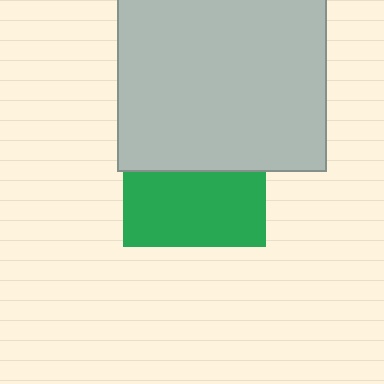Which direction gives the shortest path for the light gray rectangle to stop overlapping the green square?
Moving up gives the shortest separation.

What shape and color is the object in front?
The object in front is a light gray rectangle.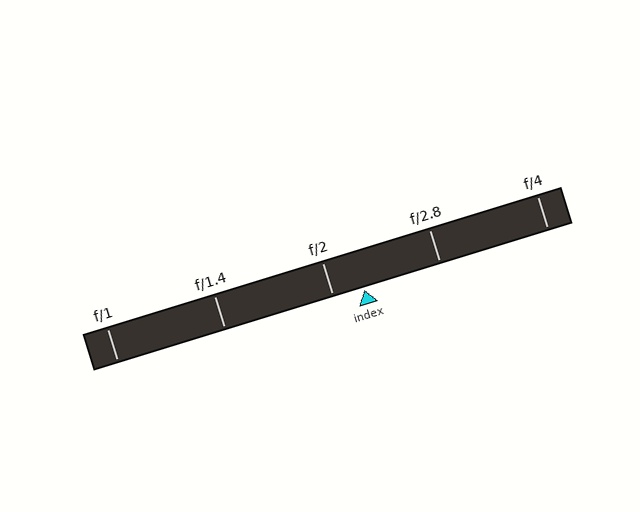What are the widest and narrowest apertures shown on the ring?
The widest aperture shown is f/1 and the narrowest is f/4.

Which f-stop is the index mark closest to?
The index mark is closest to f/2.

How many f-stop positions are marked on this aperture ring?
There are 5 f-stop positions marked.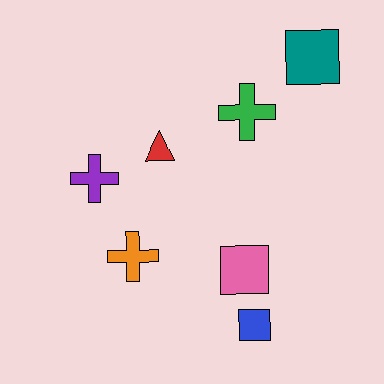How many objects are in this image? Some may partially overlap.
There are 7 objects.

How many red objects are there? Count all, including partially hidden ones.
There is 1 red object.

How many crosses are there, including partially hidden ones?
There are 3 crosses.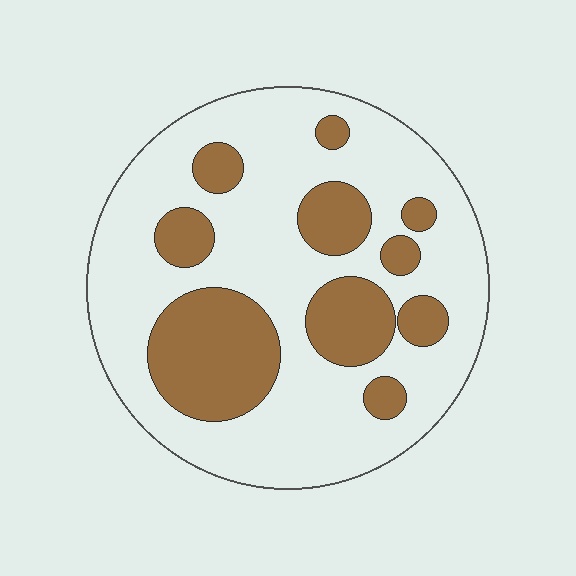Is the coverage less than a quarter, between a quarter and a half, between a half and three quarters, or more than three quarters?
Between a quarter and a half.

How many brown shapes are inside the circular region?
10.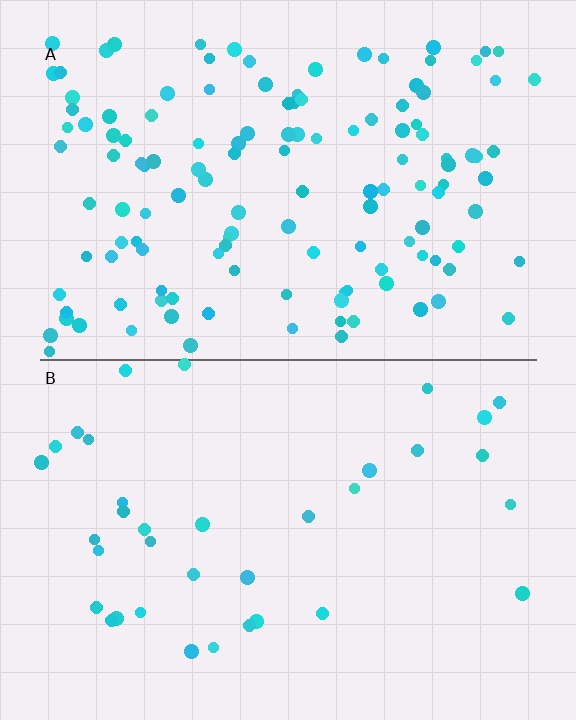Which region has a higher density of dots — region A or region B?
A (the top).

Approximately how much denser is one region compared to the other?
Approximately 3.7× — region A over region B.